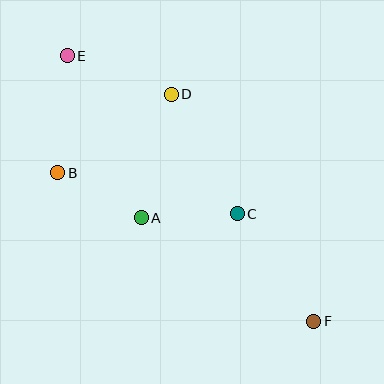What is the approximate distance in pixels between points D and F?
The distance between D and F is approximately 268 pixels.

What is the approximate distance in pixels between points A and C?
The distance between A and C is approximately 96 pixels.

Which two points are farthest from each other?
Points E and F are farthest from each other.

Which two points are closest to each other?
Points A and B are closest to each other.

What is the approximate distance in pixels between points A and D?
The distance between A and D is approximately 127 pixels.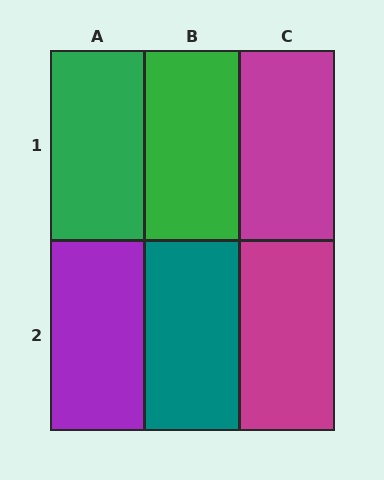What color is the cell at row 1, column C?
Magenta.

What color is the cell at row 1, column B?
Green.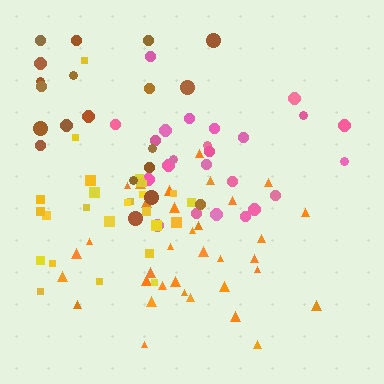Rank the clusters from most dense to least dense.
pink, yellow, orange, brown.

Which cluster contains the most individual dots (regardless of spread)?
Orange (35).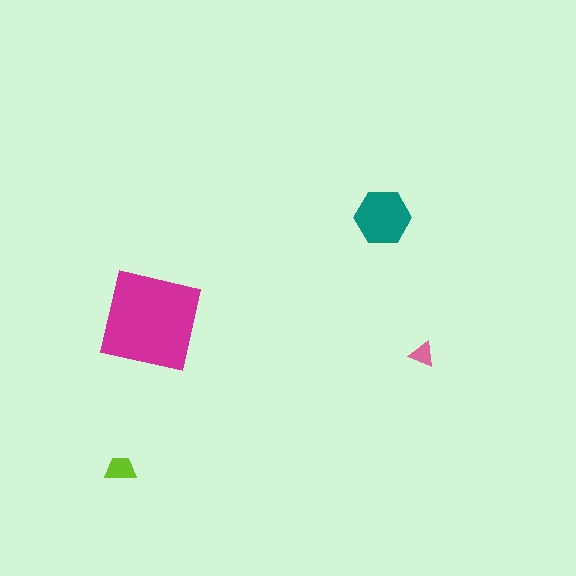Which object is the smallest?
The pink triangle.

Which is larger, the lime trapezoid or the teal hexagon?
The teal hexagon.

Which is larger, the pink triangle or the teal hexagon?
The teal hexagon.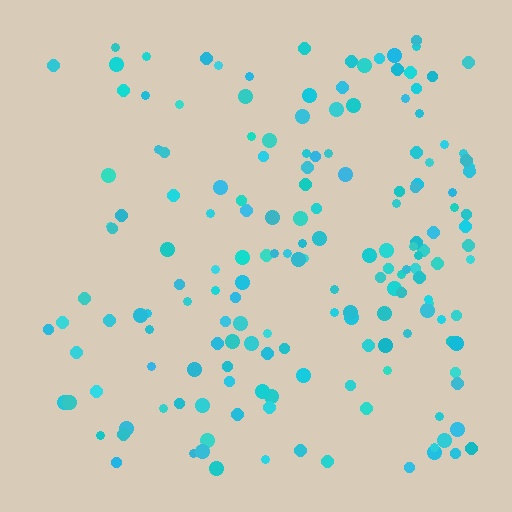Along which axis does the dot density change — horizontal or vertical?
Horizontal.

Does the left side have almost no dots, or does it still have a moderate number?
Still a moderate number, just noticeably fewer than the right.